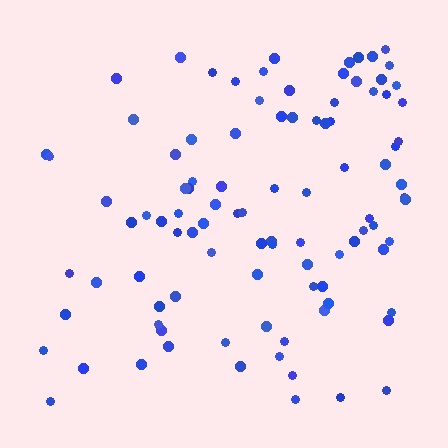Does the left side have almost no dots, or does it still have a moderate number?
Still a moderate number, just noticeably fewer than the right.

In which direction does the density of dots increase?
From left to right, with the right side densest.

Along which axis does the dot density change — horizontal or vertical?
Horizontal.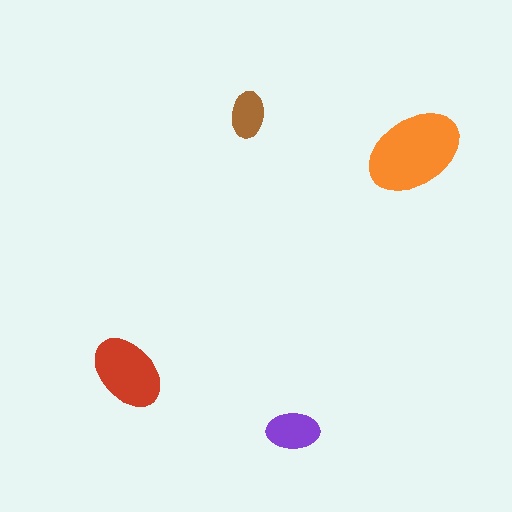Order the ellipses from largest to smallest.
the orange one, the red one, the purple one, the brown one.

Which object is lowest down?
The purple ellipse is bottommost.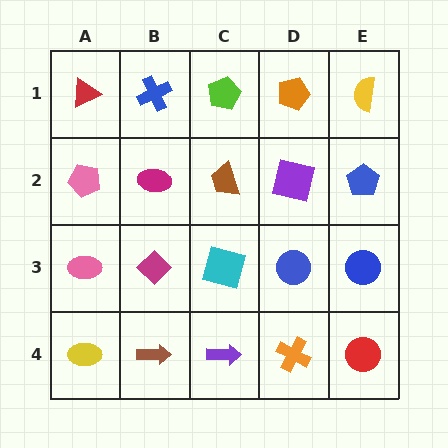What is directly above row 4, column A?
A pink ellipse.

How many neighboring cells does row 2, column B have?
4.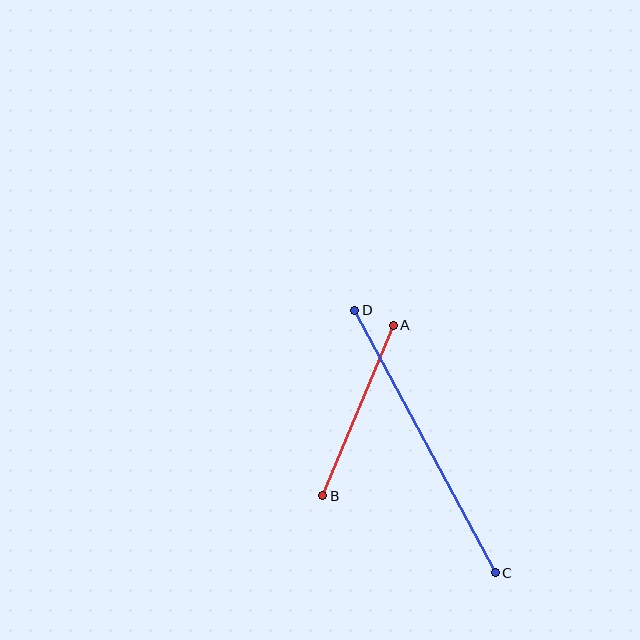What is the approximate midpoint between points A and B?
The midpoint is at approximately (358, 410) pixels.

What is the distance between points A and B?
The distance is approximately 185 pixels.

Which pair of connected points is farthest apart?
Points C and D are farthest apart.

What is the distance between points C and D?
The distance is approximately 298 pixels.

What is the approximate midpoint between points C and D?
The midpoint is at approximately (425, 442) pixels.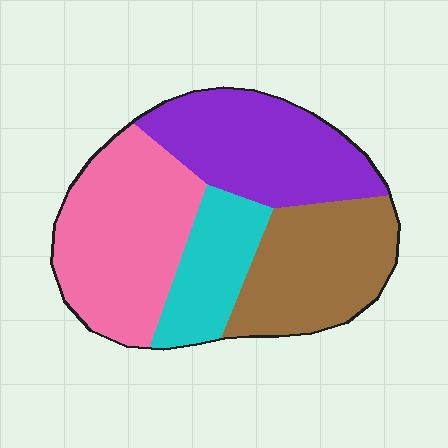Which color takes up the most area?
Pink, at roughly 30%.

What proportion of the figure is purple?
Purple covers about 25% of the figure.